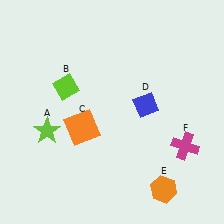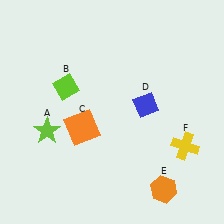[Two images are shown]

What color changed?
The cross (F) changed from magenta in Image 1 to yellow in Image 2.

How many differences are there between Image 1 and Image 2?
There is 1 difference between the two images.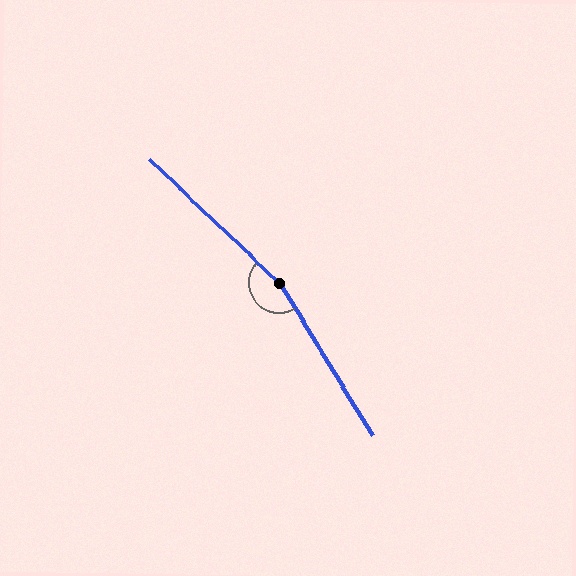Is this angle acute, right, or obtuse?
It is obtuse.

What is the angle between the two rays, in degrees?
Approximately 165 degrees.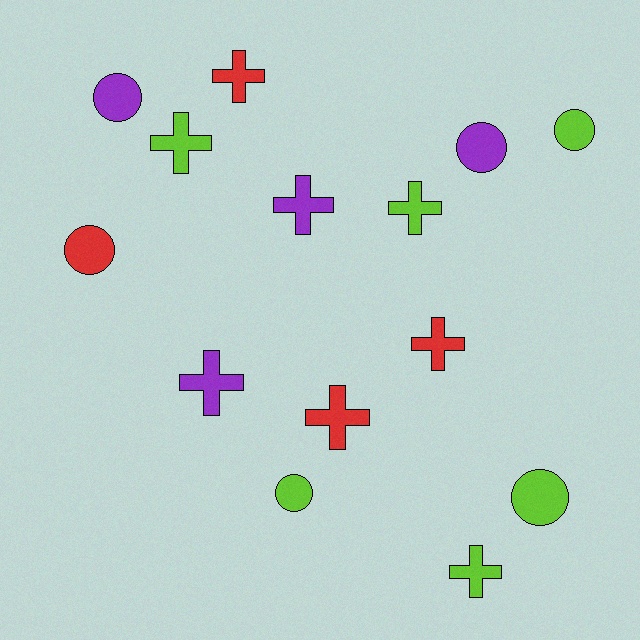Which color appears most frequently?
Lime, with 6 objects.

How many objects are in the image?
There are 14 objects.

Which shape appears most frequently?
Cross, with 8 objects.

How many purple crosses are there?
There are 2 purple crosses.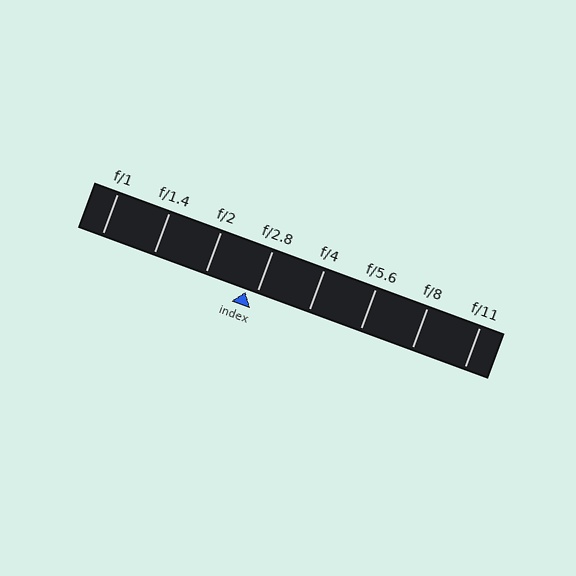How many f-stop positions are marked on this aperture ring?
There are 8 f-stop positions marked.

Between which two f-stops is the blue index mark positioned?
The index mark is between f/2 and f/2.8.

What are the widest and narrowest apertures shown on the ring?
The widest aperture shown is f/1 and the narrowest is f/11.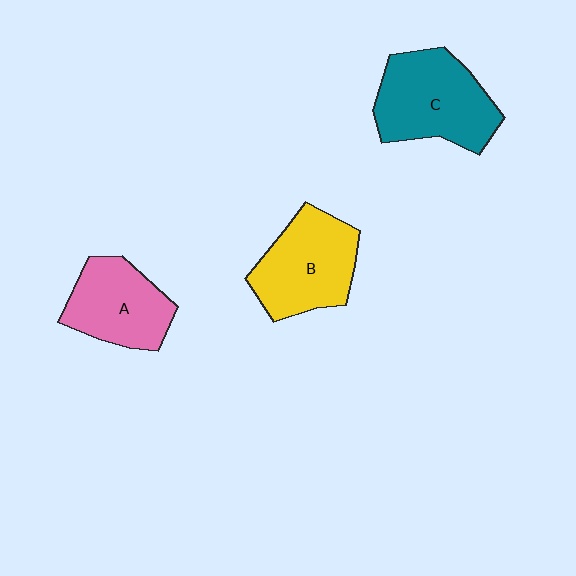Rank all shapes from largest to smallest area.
From largest to smallest: C (teal), B (yellow), A (pink).